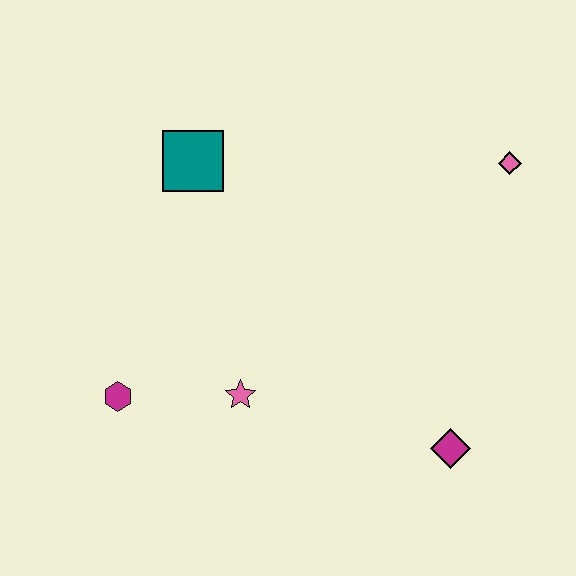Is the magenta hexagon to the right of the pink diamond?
No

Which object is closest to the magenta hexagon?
The pink star is closest to the magenta hexagon.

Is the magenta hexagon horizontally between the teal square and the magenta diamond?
No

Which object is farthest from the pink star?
The pink diamond is farthest from the pink star.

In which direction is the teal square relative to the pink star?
The teal square is above the pink star.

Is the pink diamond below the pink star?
No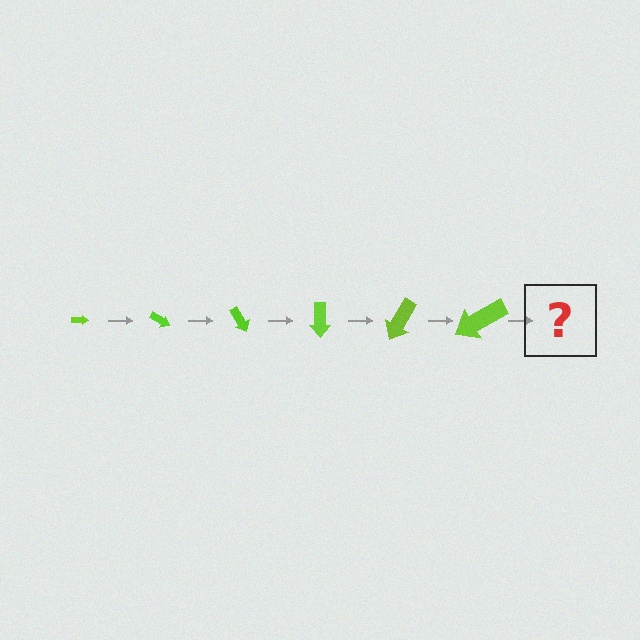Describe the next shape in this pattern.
It should be an arrow, larger than the previous one and rotated 180 degrees from the start.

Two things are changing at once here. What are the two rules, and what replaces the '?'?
The two rules are that the arrow grows larger each step and it rotates 30 degrees each step. The '?' should be an arrow, larger than the previous one and rotated 180 degrees from the start.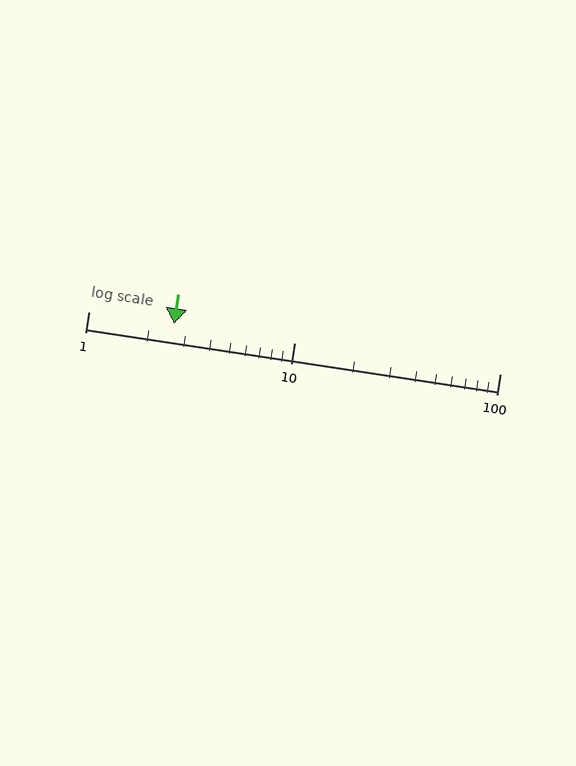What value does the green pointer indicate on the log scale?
The pointer indicates approximately 2.6.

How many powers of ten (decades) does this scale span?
The scale spans 2 decades, from 1 to 100.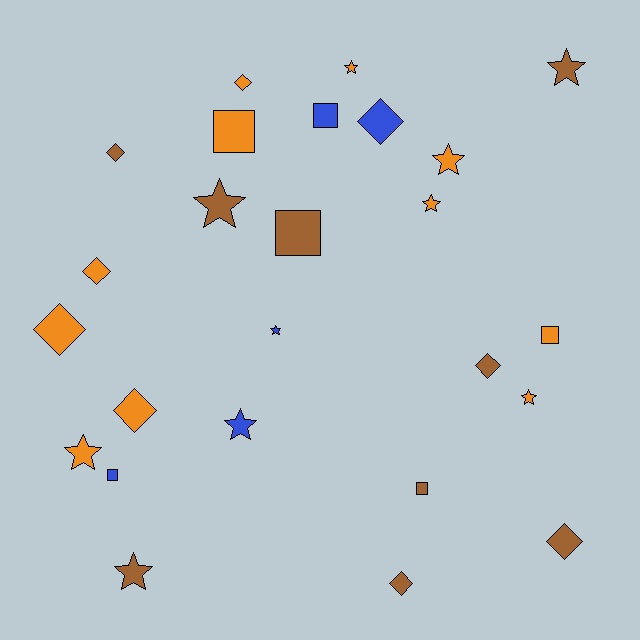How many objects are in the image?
There are 25 objects.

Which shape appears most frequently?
Star, with 10 objects.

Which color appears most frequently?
Orange, with 11 objects.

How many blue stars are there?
There are 2 blue stars.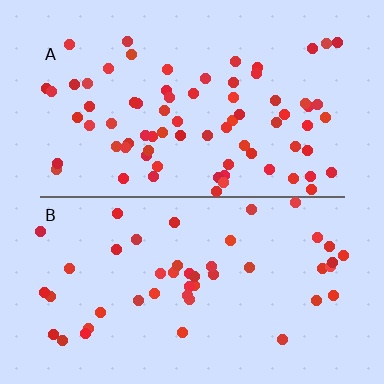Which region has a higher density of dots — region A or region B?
A (the top).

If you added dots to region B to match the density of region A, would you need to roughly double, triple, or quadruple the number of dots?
Approximately double.